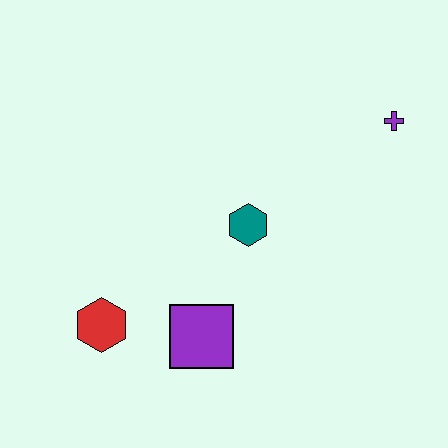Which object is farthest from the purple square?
The purple cross is farthest from the purple square.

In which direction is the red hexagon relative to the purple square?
The red hexagon is to the left of the purple square.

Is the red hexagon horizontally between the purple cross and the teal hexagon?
No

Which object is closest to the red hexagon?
The purple square is closest to the red hexagon.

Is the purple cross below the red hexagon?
No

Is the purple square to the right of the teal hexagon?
No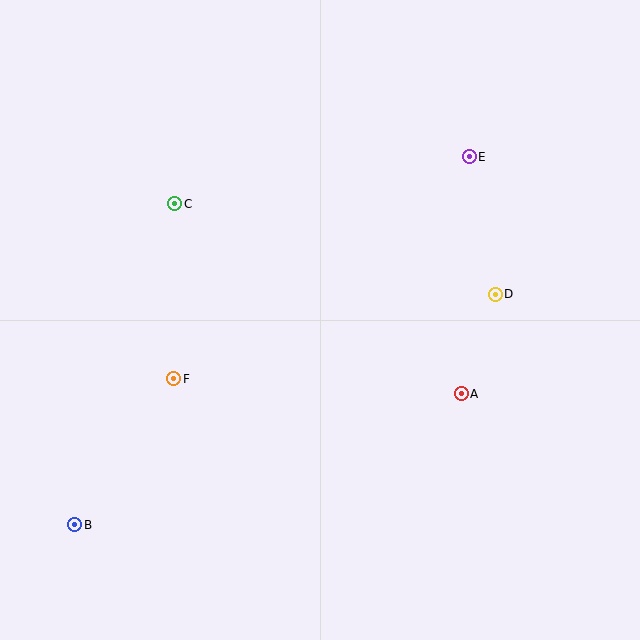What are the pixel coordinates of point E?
Point E is at (469, 157).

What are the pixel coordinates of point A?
Point A is at (461, 394).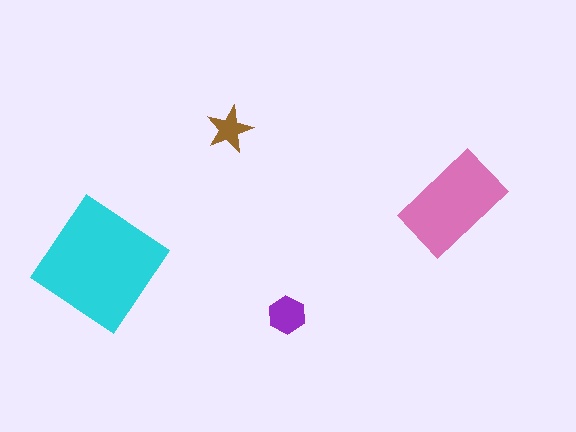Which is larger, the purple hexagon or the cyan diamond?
The cyan diamond.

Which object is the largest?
The cyan diamond.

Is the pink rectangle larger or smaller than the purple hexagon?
Larger.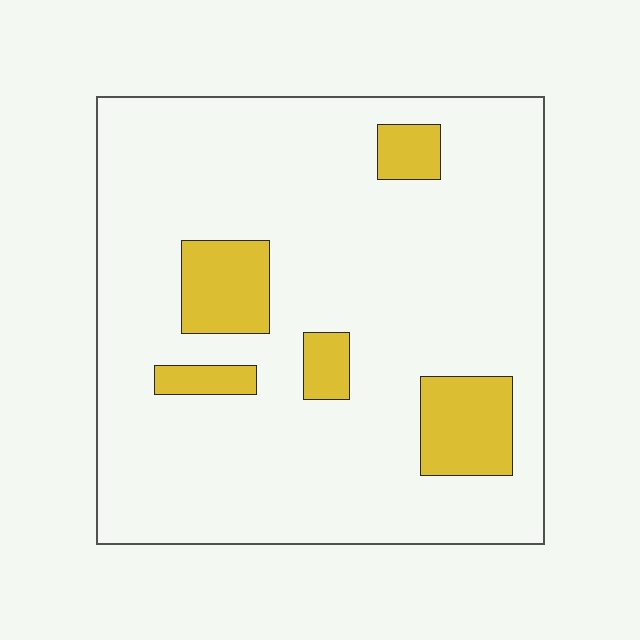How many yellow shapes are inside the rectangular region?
5.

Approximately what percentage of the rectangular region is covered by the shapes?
Approximately 15%.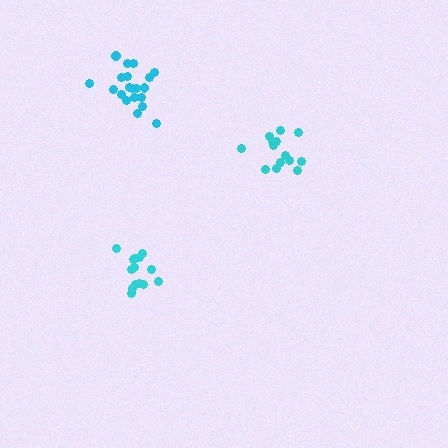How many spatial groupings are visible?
There are 3 spatial groupings.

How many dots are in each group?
Group 1: 20 dots, Group 2: 14 dots, Group 3: 14 dots (48 total).